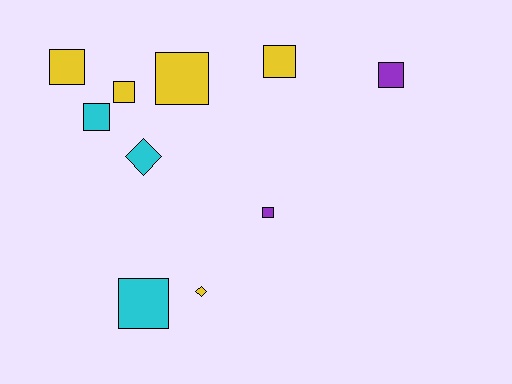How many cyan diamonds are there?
There is 1 cyan diamond.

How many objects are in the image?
There are 10 objects.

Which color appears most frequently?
Yellow, with 5 objects.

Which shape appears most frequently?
Square, with 8 objects.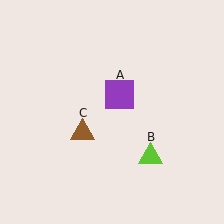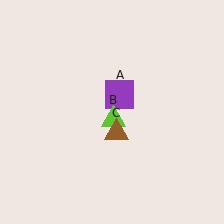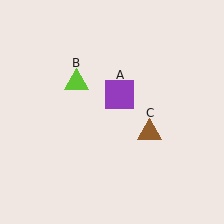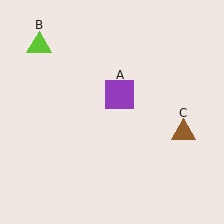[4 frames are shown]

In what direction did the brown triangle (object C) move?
The brown triangle (object C) moved right.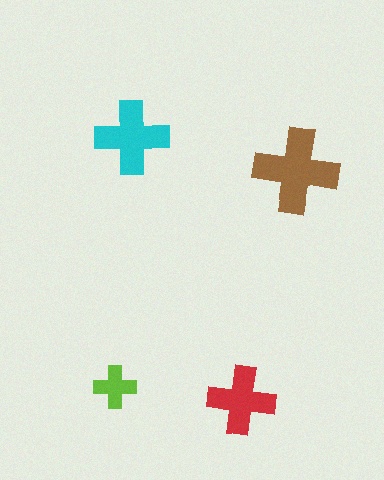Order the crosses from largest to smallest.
the brown one, the cyan one, the red one, the lime one.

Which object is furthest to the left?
The lime cross is leftmost.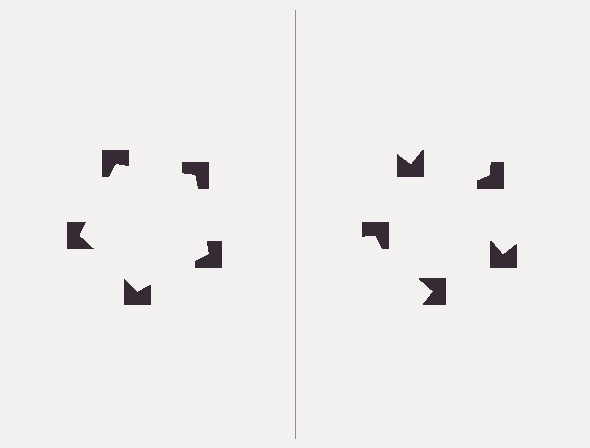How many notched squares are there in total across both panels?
10 — 5 on each side.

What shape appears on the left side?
An illusory pentagon.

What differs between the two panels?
The notched squares are positioned identically on both sides; only the wedge orientations differ. On the left they align to a pentagon; on the right they are misaligned.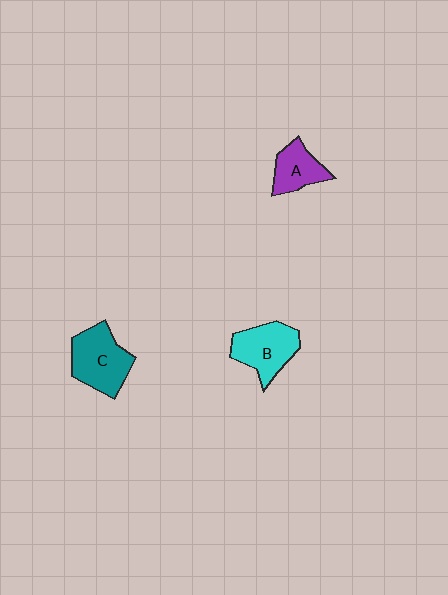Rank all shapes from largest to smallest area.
From largest to smallest: C (teal), B (cyan), A (purple).